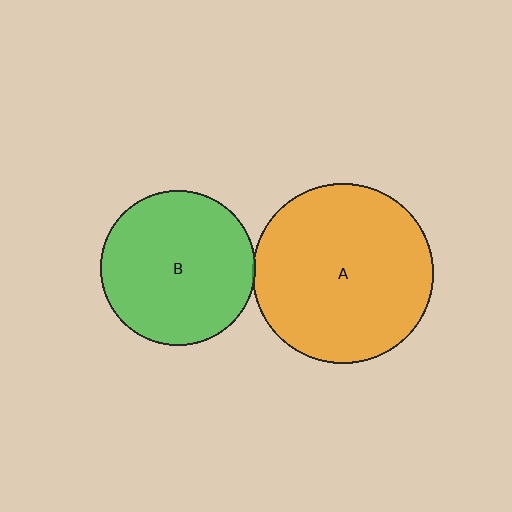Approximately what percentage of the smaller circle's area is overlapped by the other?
Approximately 5%.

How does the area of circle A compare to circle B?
Approximately 1.4 times.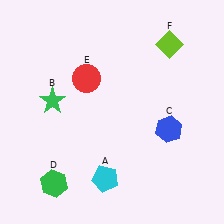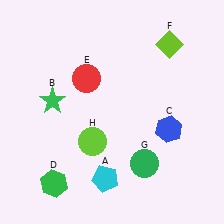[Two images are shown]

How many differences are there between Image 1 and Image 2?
There are 2 differences between the two images.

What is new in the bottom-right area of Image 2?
A green circle (G) was added in the bottom-right area of Image 2.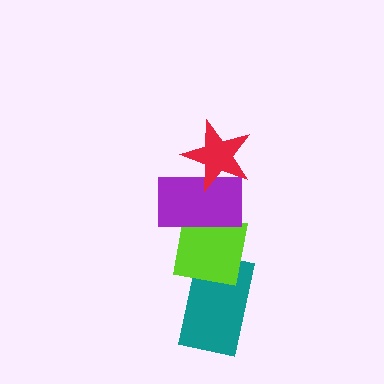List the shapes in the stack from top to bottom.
From top to bottom: the red star, the purple rectangle, the lime square, the teal rectangle.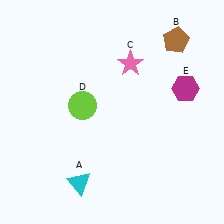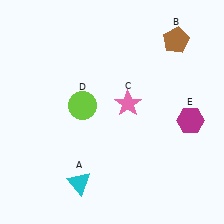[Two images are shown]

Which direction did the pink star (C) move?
The pink star (C) moved down.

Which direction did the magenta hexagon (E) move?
The magenta hexagon (E) moved down.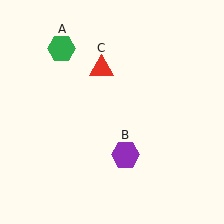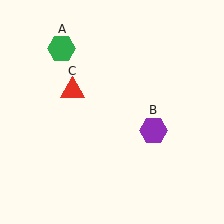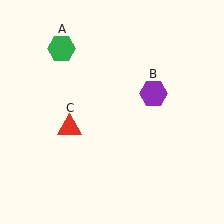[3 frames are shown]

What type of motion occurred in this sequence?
The purple hexagon (object B), red triangle (object C) rotated counterclockwise around the center of the scene.